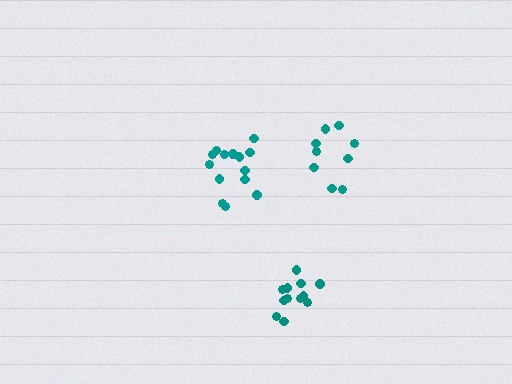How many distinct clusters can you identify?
There are 3 distinct clusters.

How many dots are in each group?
Group 1: 12 dots, Group 2: 9 dots, Group 3: 14 dots (35 total).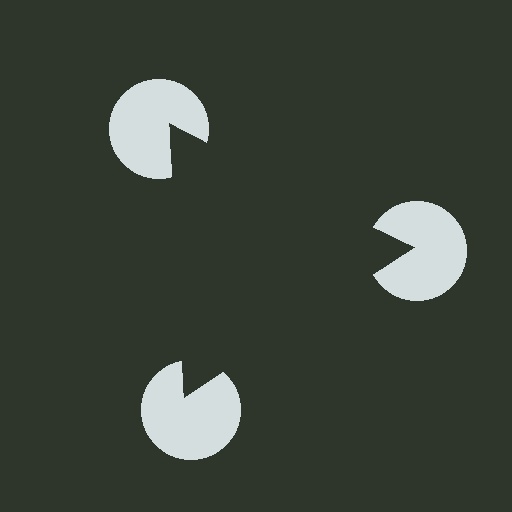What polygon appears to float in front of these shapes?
An illusory triangle — its edges are inferred from the aligned wedge cuts in the pac-man discs, not physically drawn.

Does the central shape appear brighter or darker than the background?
It typically appears slightly darker than the background, even though no actual brightness change is drawn.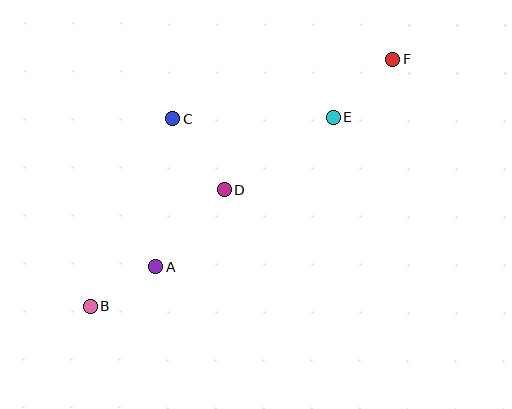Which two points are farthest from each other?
Points B and F are farthest from each other.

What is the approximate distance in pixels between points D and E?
The distance between D and E is approximately 131 pixels.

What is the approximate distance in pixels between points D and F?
The distance between D and F is approximately 213 pixels.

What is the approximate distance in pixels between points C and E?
The distance between C and E is approximately 160 pixels.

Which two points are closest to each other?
Points A and B are closest to each other.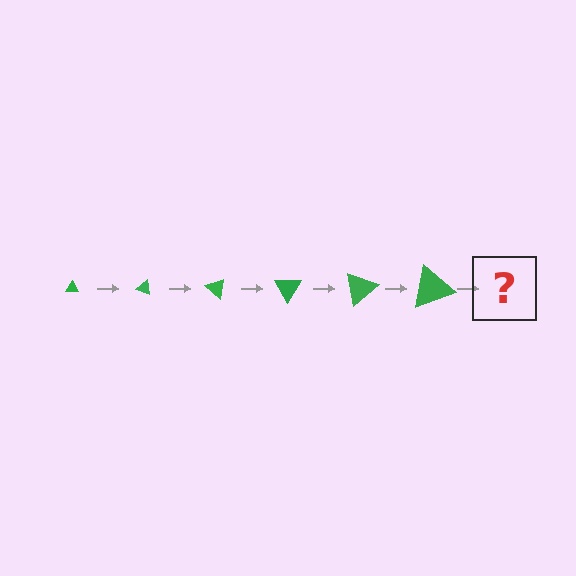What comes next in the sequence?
The next element should be a triangle, larger than the previous one and rotated 120 degrees from the start.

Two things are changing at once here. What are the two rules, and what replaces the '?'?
The two rules are that the triangle grows larger each step and it rotates 20 degrees each step. The '?' should be a triangle, larger than the previous one and rotated 120 degrees from the start.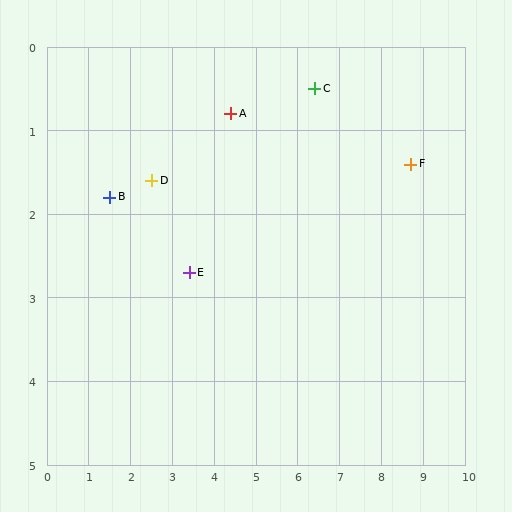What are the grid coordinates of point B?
Point B is at approximately (1.5, 1.8).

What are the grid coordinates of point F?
Point F is at approximately (8.7, 1.4).